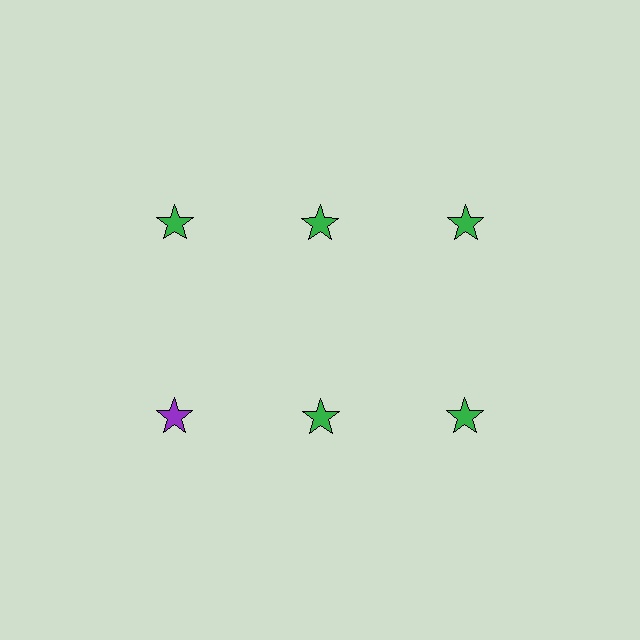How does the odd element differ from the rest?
It has a different color: purple instead of green.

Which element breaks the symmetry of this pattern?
The purple star in the second row, leftmost column breaks the symmetry. All other shapes are green stars.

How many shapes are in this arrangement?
There are 6 shapes arranged in a grid pattern.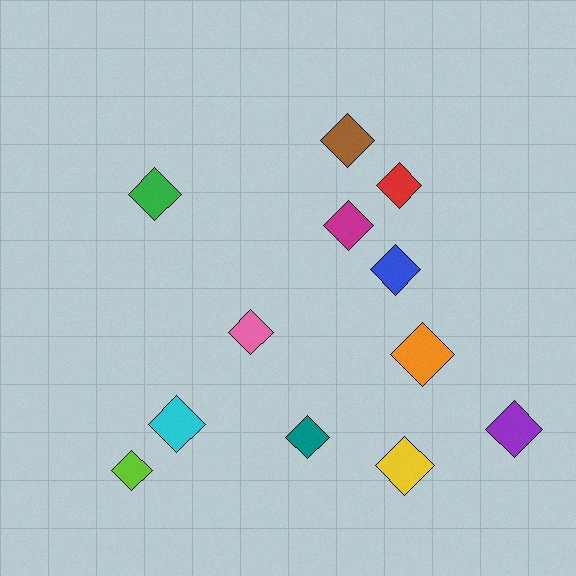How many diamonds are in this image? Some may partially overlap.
There are 12 diamonds.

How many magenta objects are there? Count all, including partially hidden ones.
There is 1 magenta object.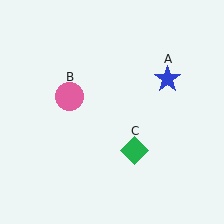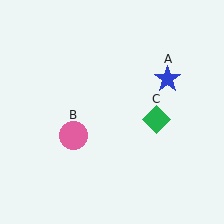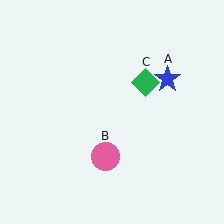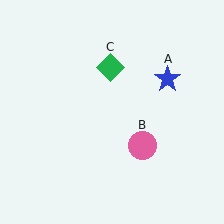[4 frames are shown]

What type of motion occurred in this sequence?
The pink circle (object B), green diamond (object C) rotated counterclockwise around the center of the scene.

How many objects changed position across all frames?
2 objects changed position: pink circle (object B), green diamond (object C).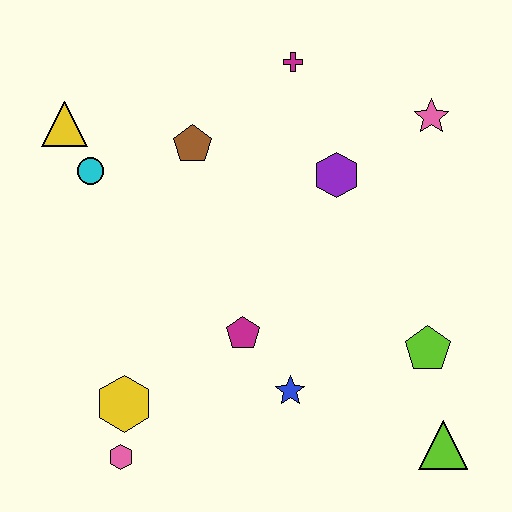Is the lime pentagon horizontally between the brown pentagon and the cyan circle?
No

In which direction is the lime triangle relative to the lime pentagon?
The lime triangle is below the lime pentagon.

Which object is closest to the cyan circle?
The yellow triangle is closest to the cyan circle.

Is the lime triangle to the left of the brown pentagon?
No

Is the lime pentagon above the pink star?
No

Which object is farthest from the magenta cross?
The pink hexagon is farthest from the magenta cross.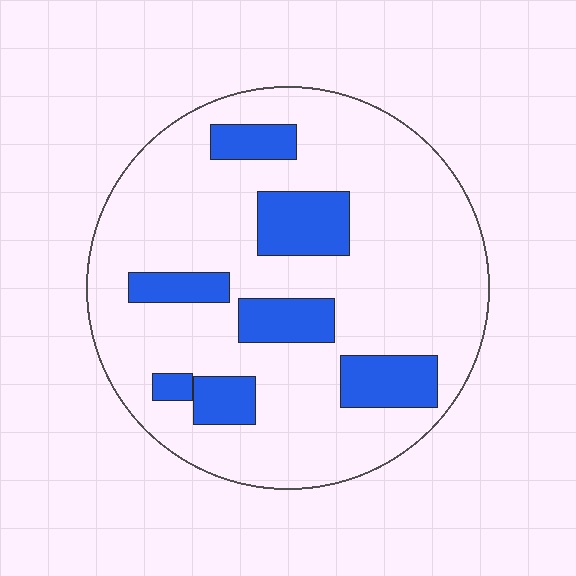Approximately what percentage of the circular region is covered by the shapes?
Approximately 20%.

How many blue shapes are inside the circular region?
7.